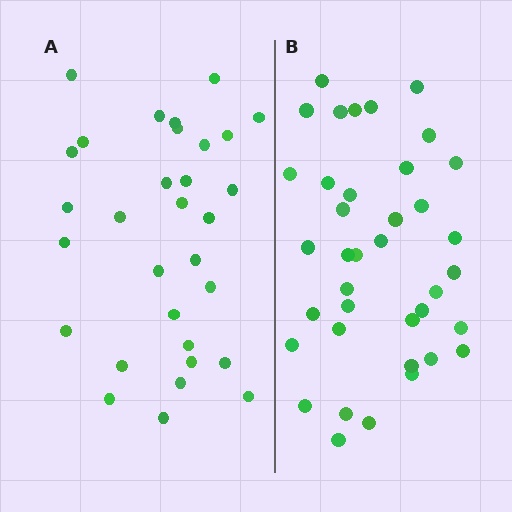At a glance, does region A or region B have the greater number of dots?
Region B (the right region) has more dots.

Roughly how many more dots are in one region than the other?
Region B has roughly 8 or so more dots than region A.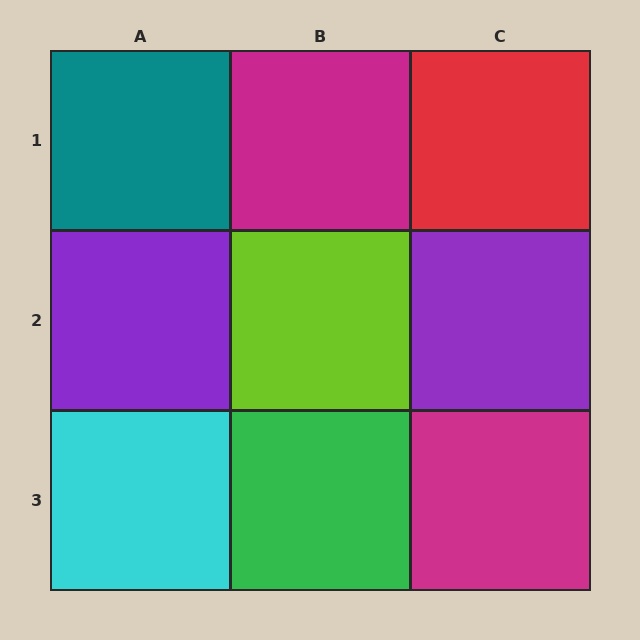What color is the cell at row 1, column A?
Teal.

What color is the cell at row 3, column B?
Green.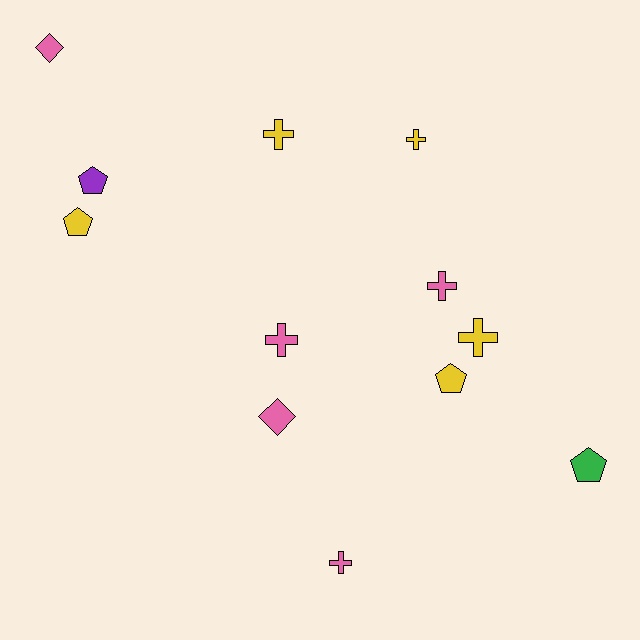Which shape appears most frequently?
Cross, with 6 objects.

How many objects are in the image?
There are 12 objects.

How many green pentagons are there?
There is 1 green pentagon.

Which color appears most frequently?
Pink, with 5 objects.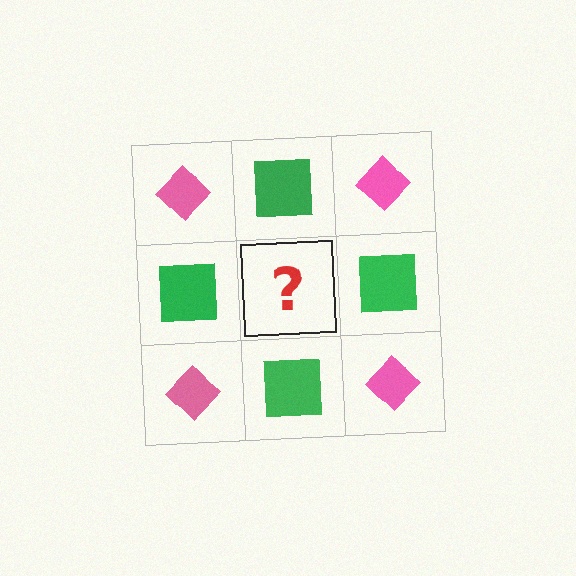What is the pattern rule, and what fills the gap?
The rule is that it alternates pink diamond and green square in a checkerboard pattern. The gap should be filled with a pink diamond.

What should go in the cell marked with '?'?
The missing cell should contain a pink diamond.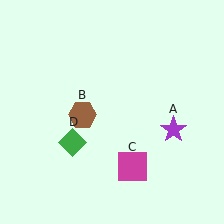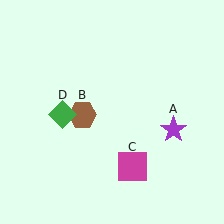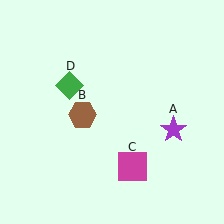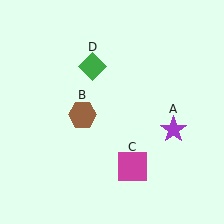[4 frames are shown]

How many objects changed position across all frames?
1 object changed position: green diamond (object D).